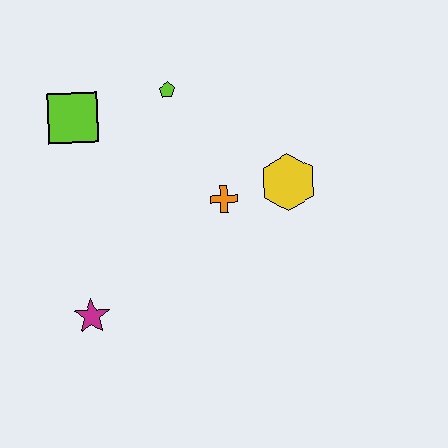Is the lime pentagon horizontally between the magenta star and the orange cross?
Yes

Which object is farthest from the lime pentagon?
The magenta star is farthest from the lime pentagon.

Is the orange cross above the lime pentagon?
No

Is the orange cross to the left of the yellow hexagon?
Yes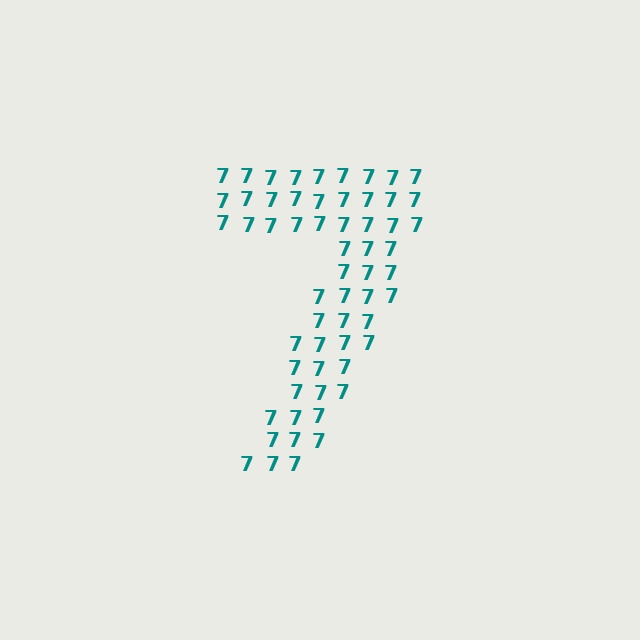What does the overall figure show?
The overall figure shows the digit 7.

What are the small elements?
The small elements are digit 7's.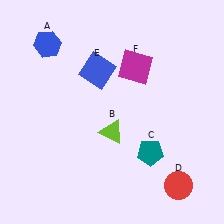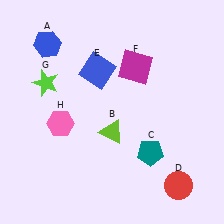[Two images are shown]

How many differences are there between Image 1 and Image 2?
There are 2 differences between the two images.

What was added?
A lime star (G), a pink hexagon (H) were added in Image 2.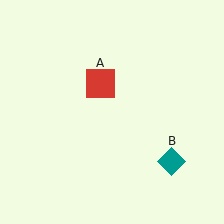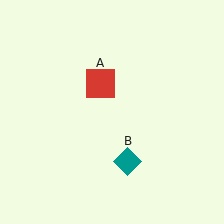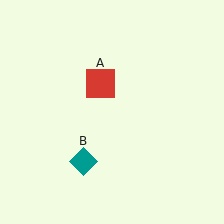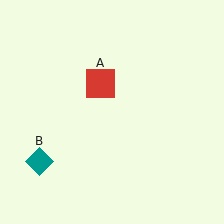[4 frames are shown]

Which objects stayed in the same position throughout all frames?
Red square (object A) remained stationary.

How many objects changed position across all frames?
1 object changed position: teal diamond (object B).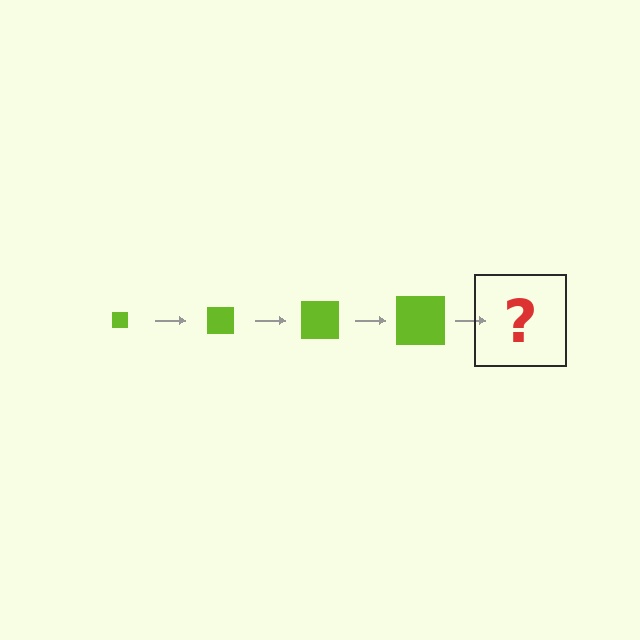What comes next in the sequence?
The next element should be a lime square, larger than the previous one.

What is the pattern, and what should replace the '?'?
The pattern is that the square gets progressively larger each step. The '?' should be a lime square, larger than the previous one.